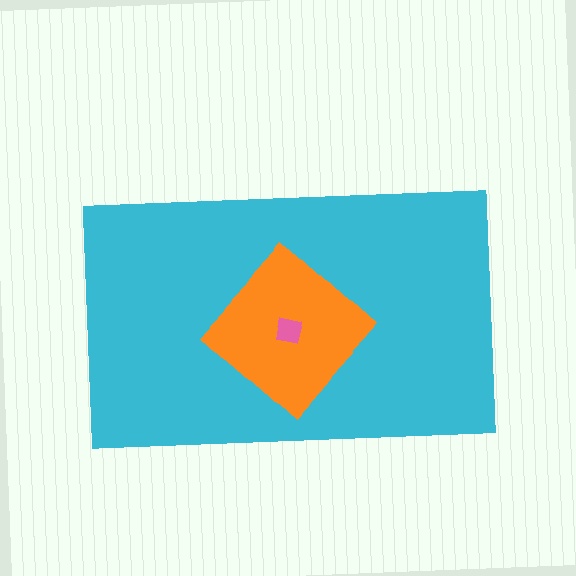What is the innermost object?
The pink square.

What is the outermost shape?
The cyan rectangle.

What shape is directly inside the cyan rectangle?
The orange diamond.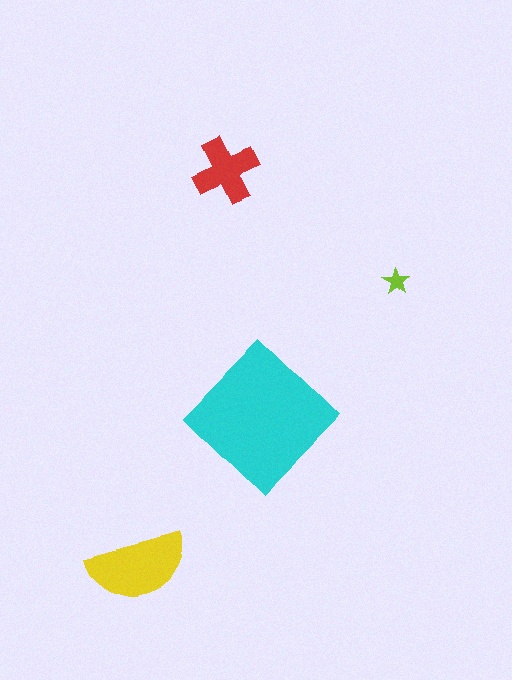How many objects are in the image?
There are 4 objects in the image.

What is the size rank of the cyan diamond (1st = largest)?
1st.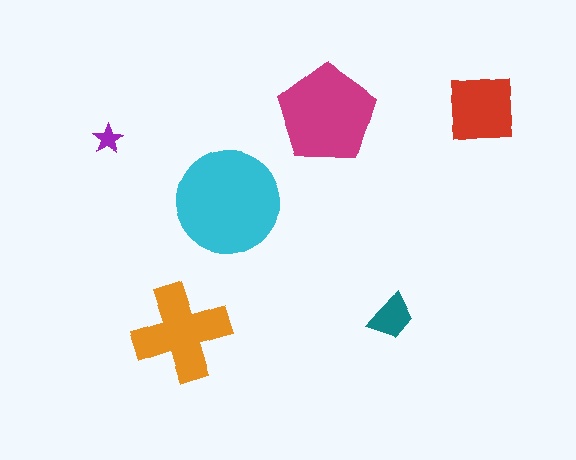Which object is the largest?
The cyan circle.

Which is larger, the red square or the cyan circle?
The cyan circle.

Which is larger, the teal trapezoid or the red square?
The red square.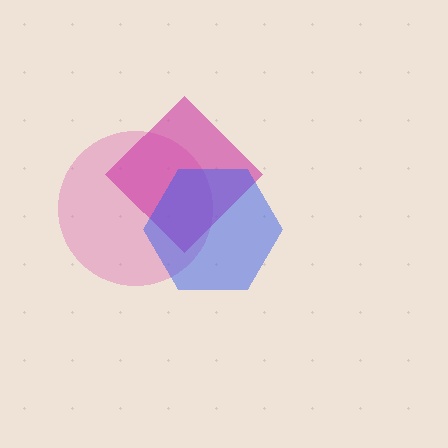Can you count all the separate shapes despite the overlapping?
Yes, there are 3 separate shapes.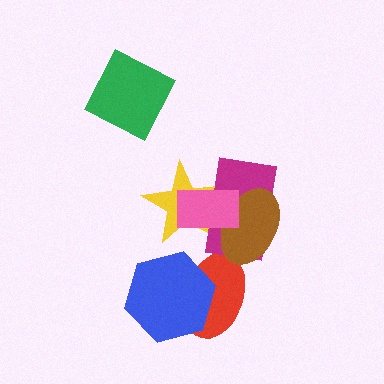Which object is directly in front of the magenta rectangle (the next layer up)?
The brown ellipse is directly in front of the magenta rectangle.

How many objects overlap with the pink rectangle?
3 objects overlap with the pink rectangle.